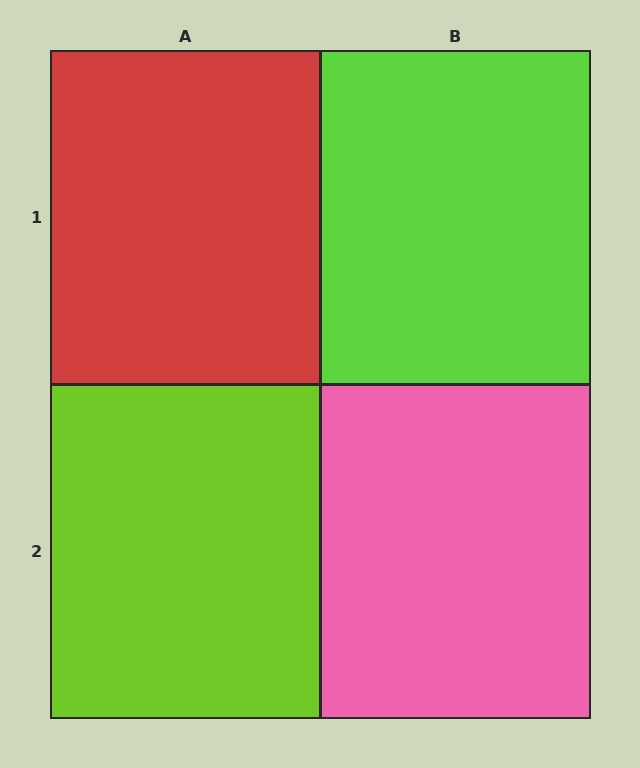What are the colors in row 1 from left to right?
Red, lime.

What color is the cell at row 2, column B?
Pink.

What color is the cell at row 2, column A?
Lime.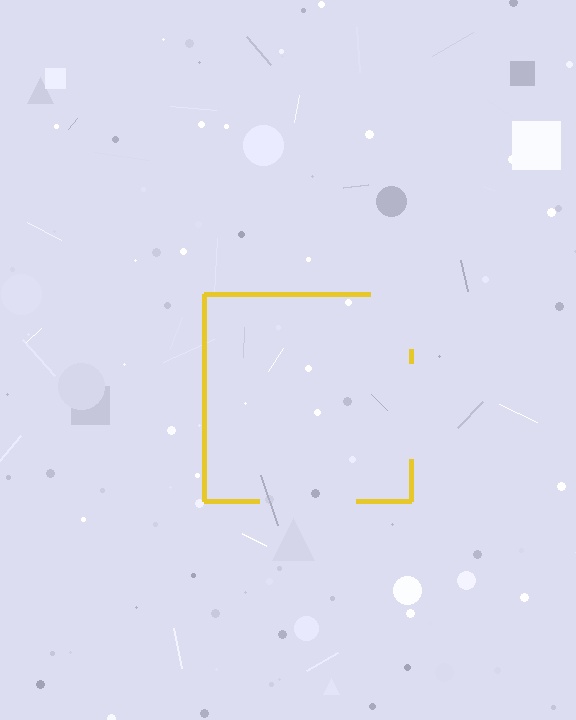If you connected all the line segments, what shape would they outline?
They would outline a square.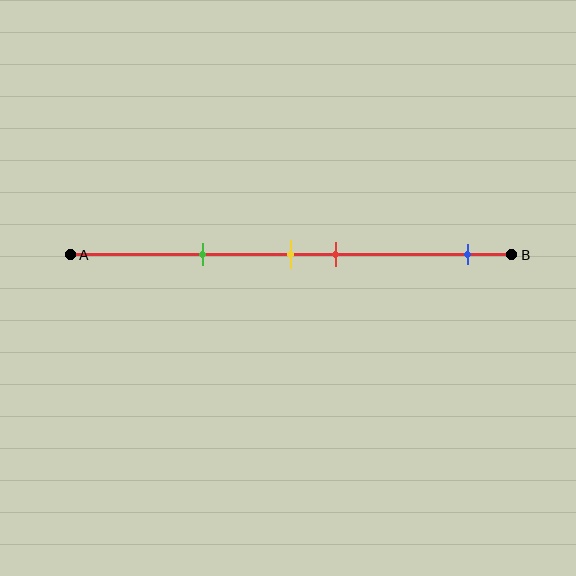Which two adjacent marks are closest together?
The yellow and red marks are the closest adjacent pair.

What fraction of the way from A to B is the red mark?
The red mark is approximately 60% (0.6) of the way from A to B.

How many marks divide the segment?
There are 4 marks dividing the segment.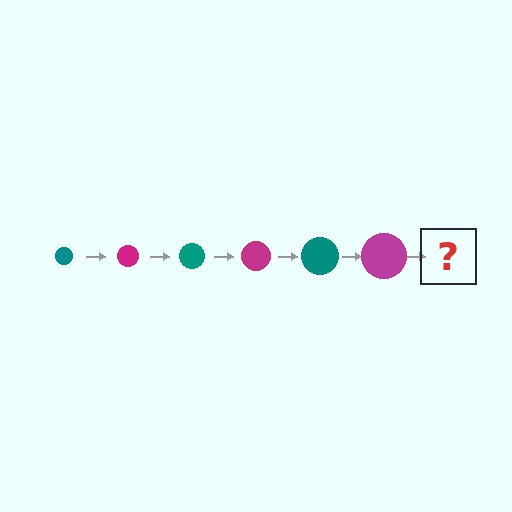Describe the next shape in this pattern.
It should be a teal circle, larger than the previous one.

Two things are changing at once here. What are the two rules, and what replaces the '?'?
The two rules are that the circle grows larger each step and the color cycles through teal and magenta. The '?' should be a teal circle, larger than the previous one.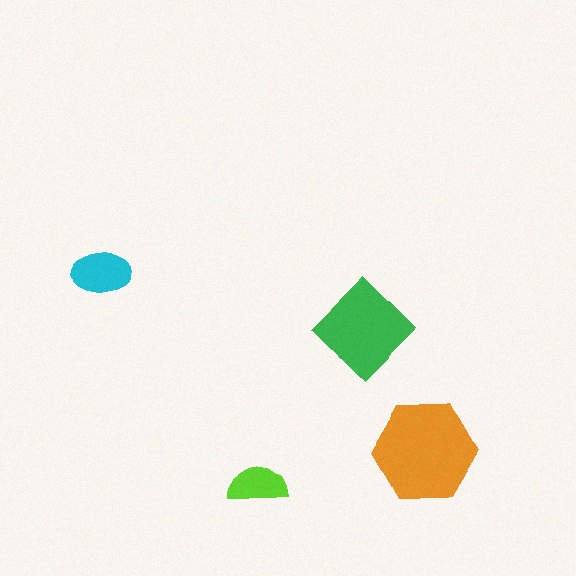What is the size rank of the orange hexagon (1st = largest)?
1st.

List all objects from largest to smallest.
The orange hexagon, the green diamond, the cyan ellipse, the lime semicircle.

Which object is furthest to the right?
The orange hexagon is rightmost.